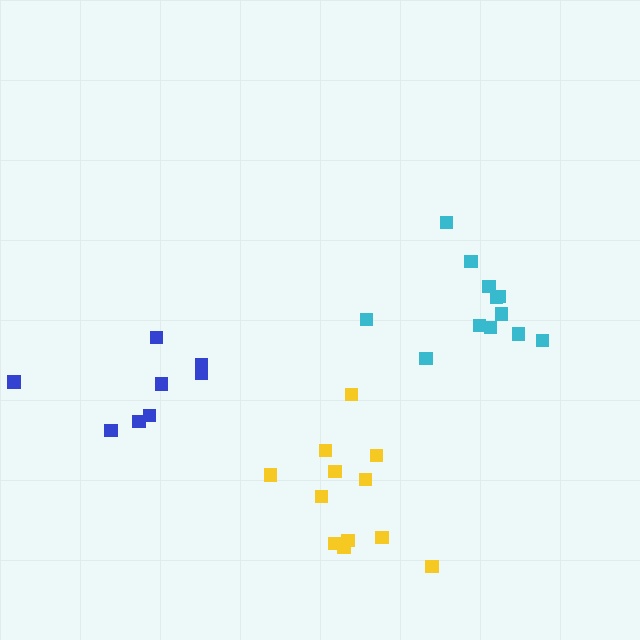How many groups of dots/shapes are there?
There are 3 groups.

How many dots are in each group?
Group 1: 12 dots, Group 2: 12 dots, Group 3: 8 dots (32 total).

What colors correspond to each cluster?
The clusters are colored: yellow, cyan, blue.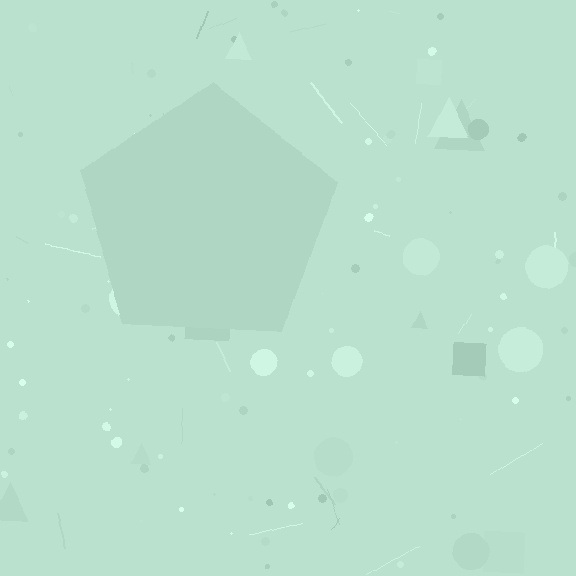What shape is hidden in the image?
A pentagon is hidden in the image.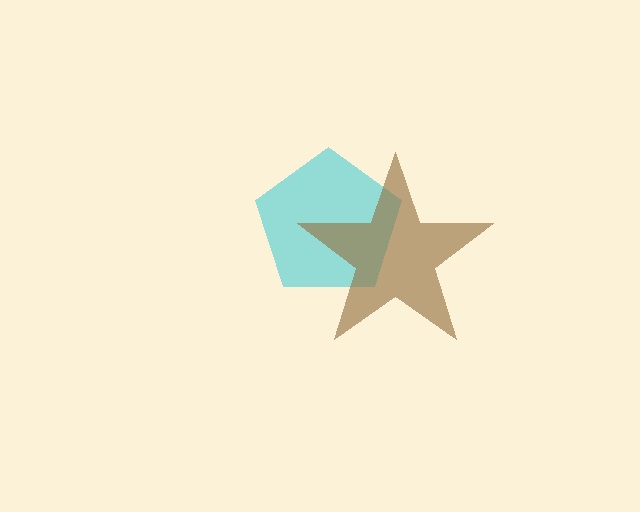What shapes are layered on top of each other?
The layered shapes are: a cyan pentagon, a brown star.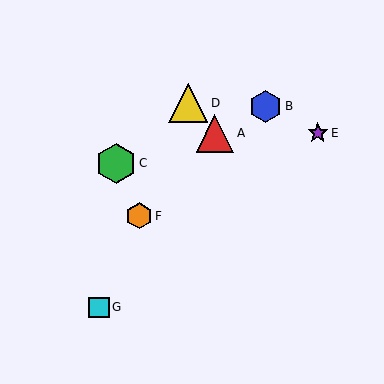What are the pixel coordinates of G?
Object G is at (99, 307).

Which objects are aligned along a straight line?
Objects D, F, G are aligned along a straight line.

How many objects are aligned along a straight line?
3 objects (D, F, G) are aligned along a straight line.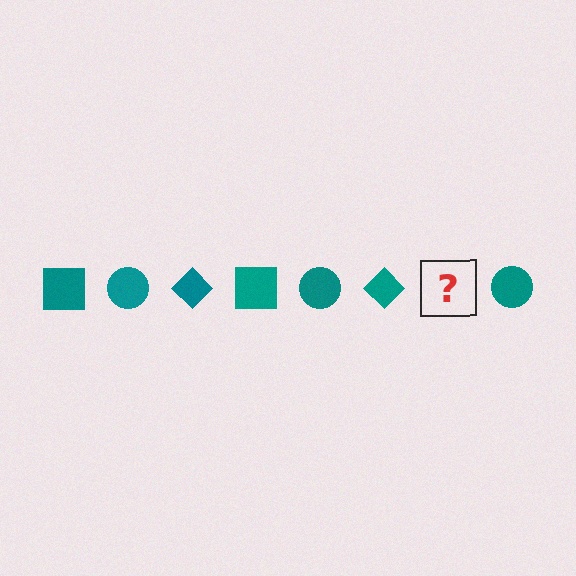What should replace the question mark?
The question mark should be replaced with a teal square.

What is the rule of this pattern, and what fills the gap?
The rule is that the pattern cycles through square, circle, diamond shapes in teal. The gap should be filled with a teal square.